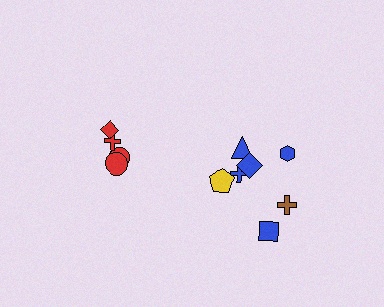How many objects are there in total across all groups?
There are 11 objects.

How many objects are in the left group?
There are 4 objects.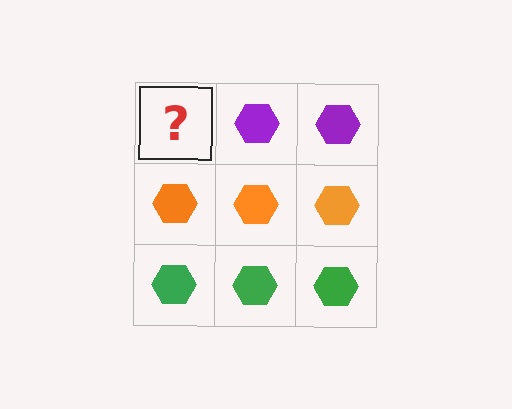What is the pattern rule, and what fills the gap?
The rule is that each row has a consistent color. The gap should be filled with a purple hexagon.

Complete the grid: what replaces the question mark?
The question mark should be replaced with a purple hexagon.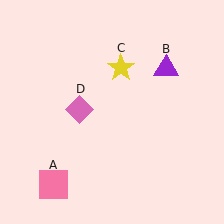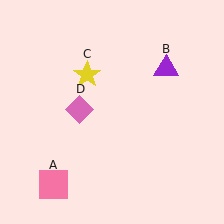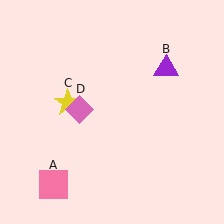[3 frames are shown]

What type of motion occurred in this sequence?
The yellow star (object C) rotated counterclockwise around the center of the scene.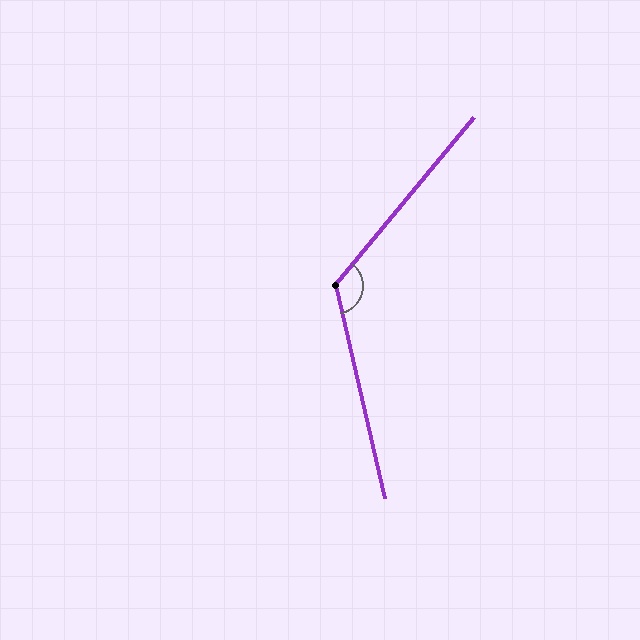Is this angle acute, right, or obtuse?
It is obtuse.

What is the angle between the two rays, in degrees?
Approximately 127 degrees.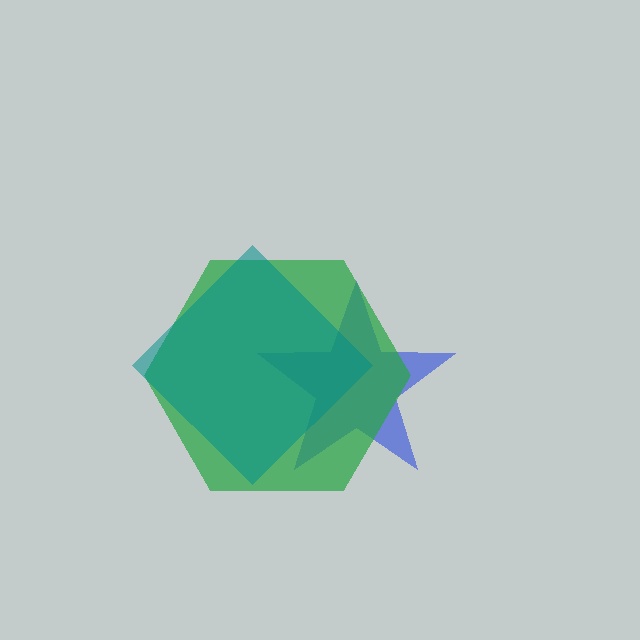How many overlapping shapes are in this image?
There are 3 overlapping shapes in the image.